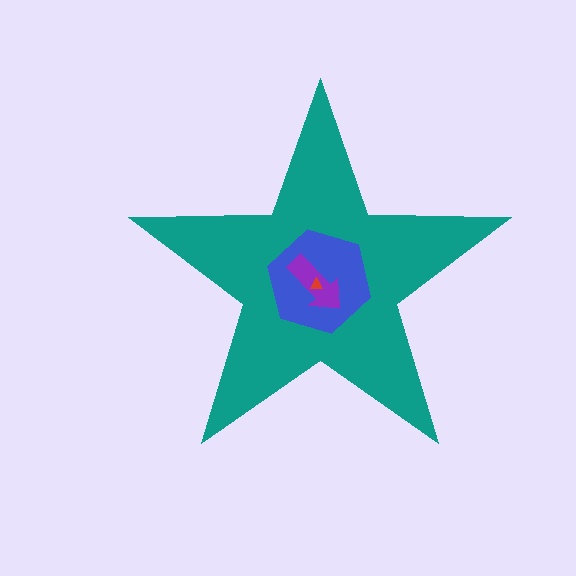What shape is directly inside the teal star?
The blue hexagon.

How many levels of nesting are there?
4.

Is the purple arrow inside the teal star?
Yes.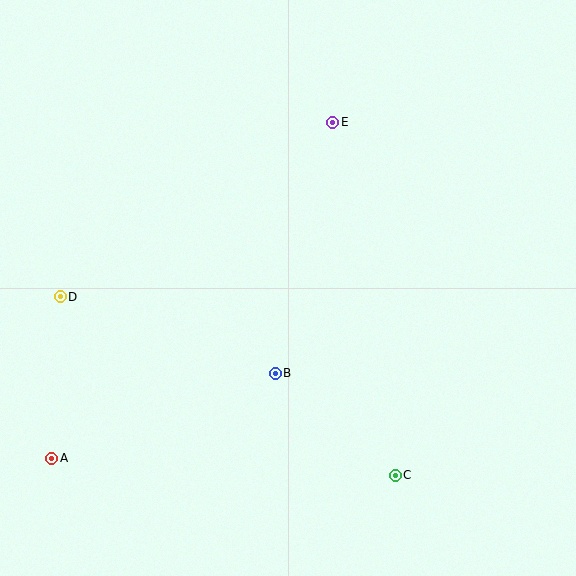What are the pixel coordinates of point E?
Point E is at (333, 122).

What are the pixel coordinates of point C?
Point C is at (395, 475).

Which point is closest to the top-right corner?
Point E is closest to the top-right corner.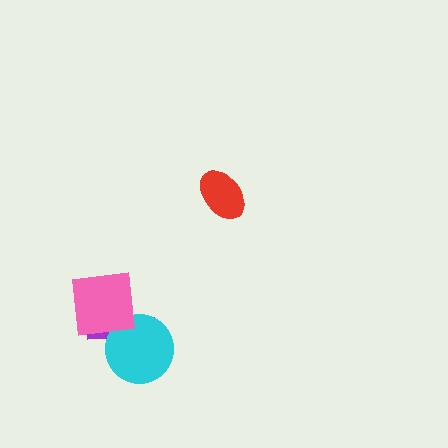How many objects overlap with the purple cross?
2 objects overlap with the purple cross.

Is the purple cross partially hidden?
Yes, it is partially covered by another shape.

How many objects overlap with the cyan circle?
1 object overlaps with the cyan circle.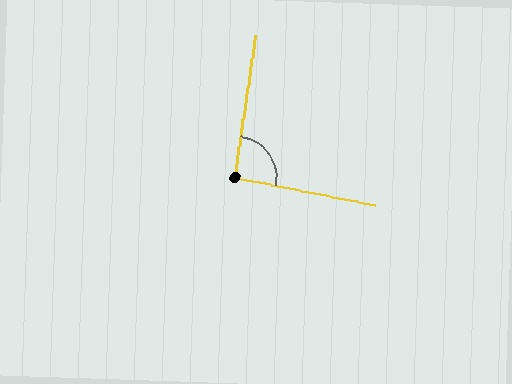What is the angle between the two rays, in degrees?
Approximately 93 degrees.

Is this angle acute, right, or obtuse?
It is approximately a right angle.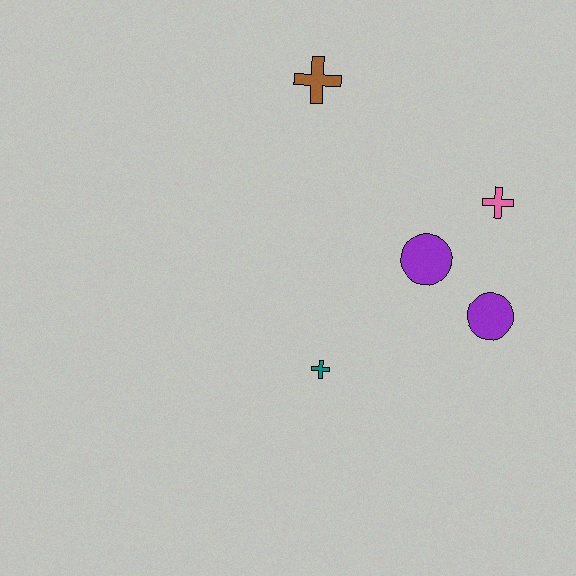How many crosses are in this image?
There are 3 crosses.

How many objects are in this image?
There are 5 objects.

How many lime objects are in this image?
There are no lime objects.